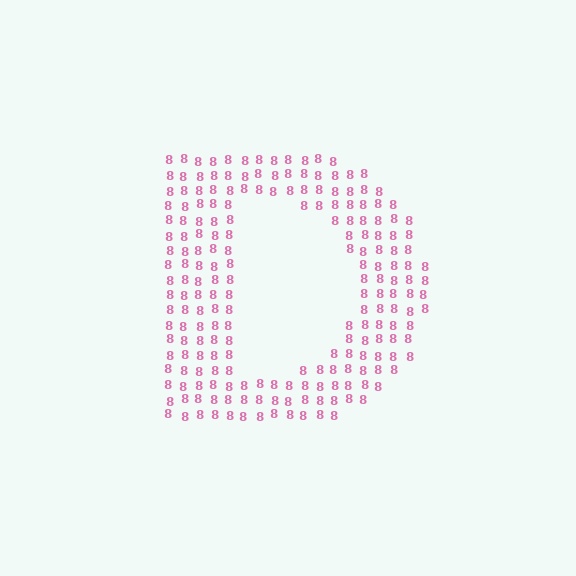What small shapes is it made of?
It is made of small digit 8's.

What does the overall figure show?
The overall figure shows the letter D.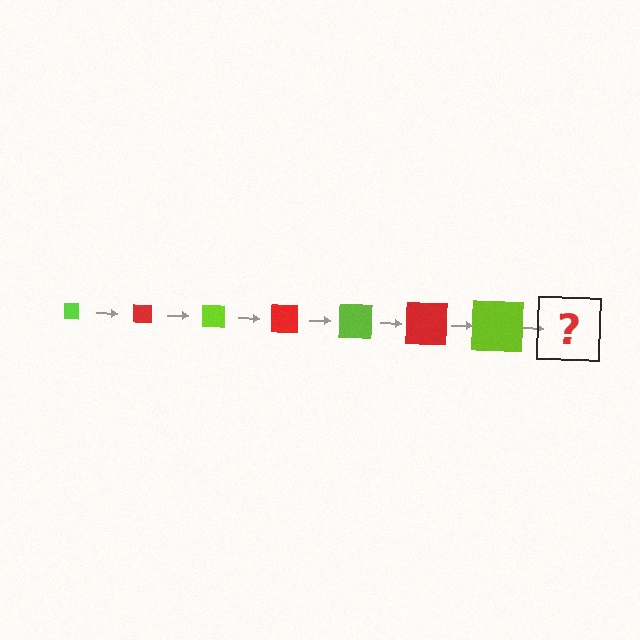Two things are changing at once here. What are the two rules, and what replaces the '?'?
The two rules are that the square grows larger each step and the color cycles through lime and red. The '?' should be a red square, larger than the previous one.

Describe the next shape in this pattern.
It should be a red square, larger than the previous one.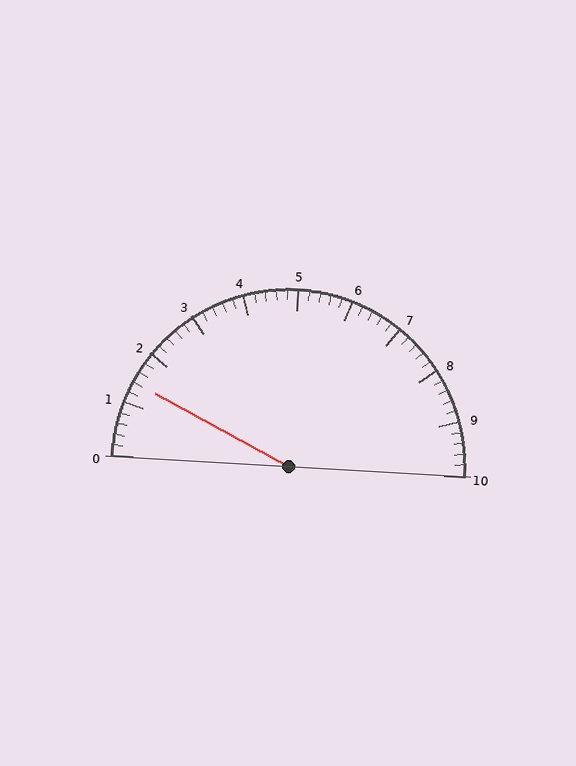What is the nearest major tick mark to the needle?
The nearest major tick mark is 1.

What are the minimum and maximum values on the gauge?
The gauge ranges from 0 to 10.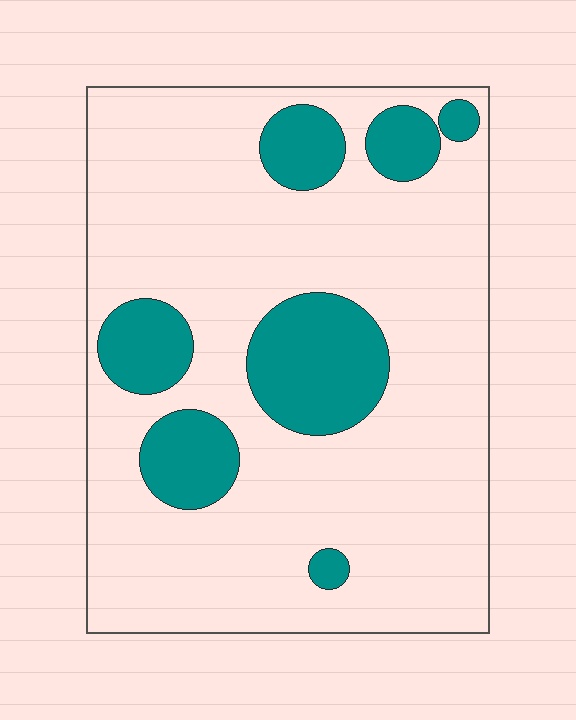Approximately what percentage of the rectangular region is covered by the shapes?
Approximately 20%.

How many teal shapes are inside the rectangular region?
7.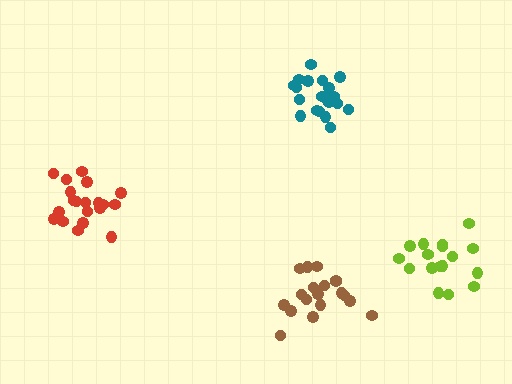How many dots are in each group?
Group 1: 19 dots, Group 2: 21 dots, Group 3: 17 dots, Group 4: 20 dots (77 total).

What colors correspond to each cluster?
The clusters are colored: brown, teal, lime, red.